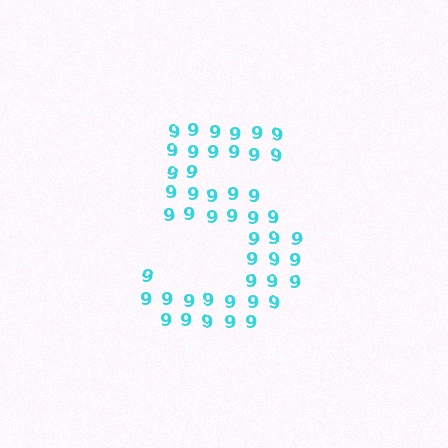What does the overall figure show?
The overall figure shows the digit 5.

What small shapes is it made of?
It is made of small digit 9's.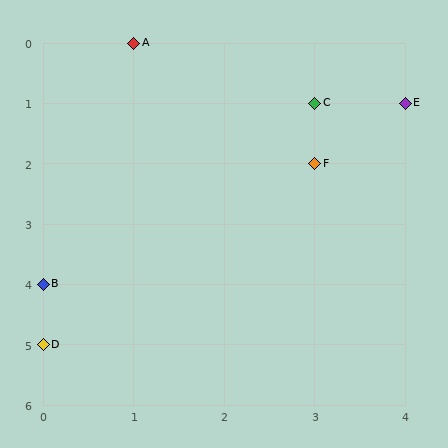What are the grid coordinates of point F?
Point F is at grid coordinates (3, 2).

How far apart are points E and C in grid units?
Points E and C are 1 column apart.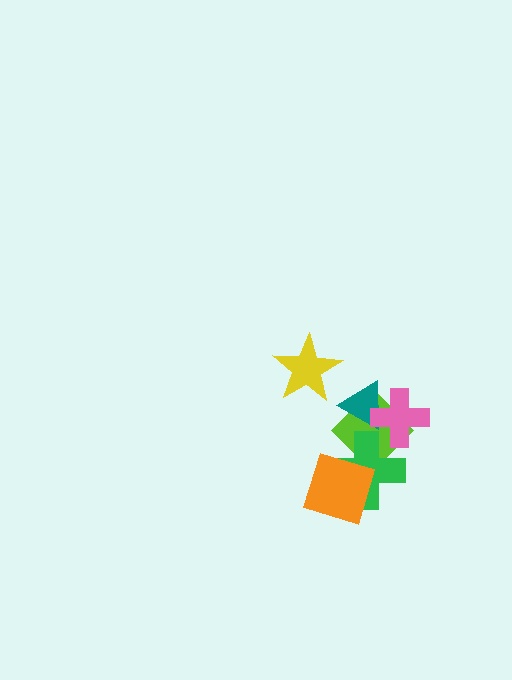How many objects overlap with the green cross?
2 objects overlap with the green cross.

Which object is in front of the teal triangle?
The pink cross is in front of the teal triangle.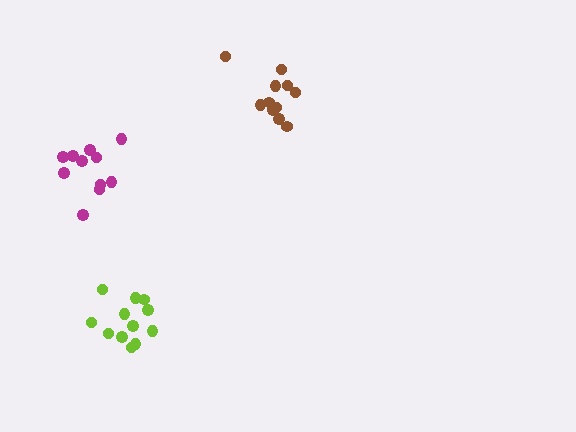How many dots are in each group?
Group 1: 12 dots, Group 2: 11 dots, Group 3: 11 dots (34 total).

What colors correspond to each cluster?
The clusters are colored: lime, brown, magenta.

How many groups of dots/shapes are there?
There are 3 groups.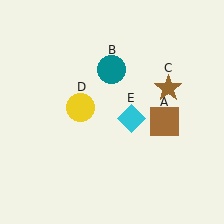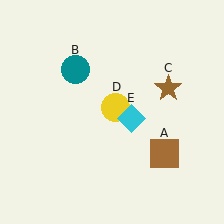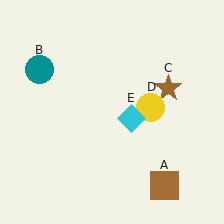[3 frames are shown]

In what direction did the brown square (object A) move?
The brown square (object A) moved down.